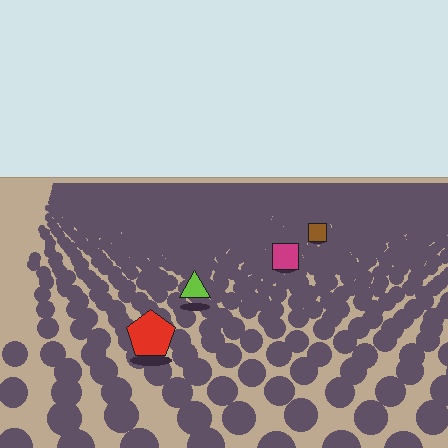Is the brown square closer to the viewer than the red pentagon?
No. The red pentagon is closer — you can tell from the texture gradient: the ground texture is coarser near it.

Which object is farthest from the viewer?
The brown square is farthest from the viewer. It appears smaller and the ground texture around it is denser.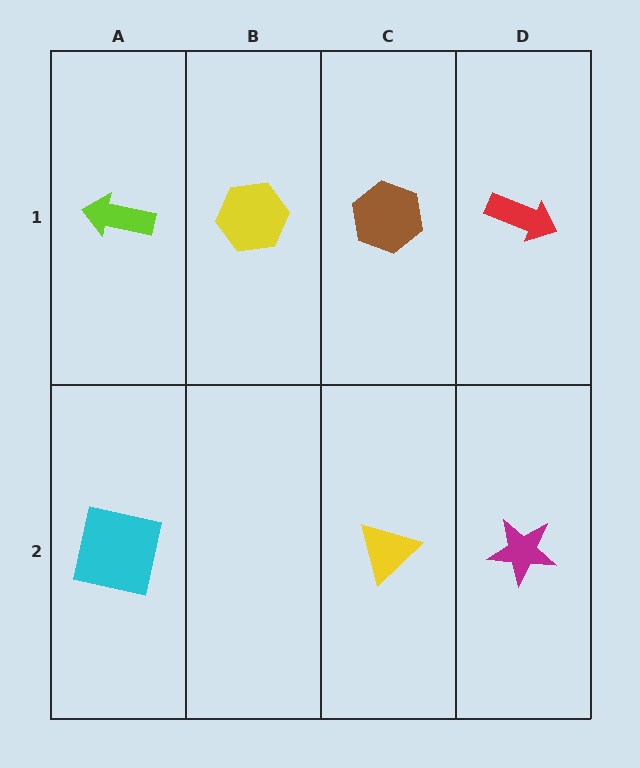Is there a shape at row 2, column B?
No, that cell is empty.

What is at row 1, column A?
A lime arrow.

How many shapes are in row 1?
4 shapes.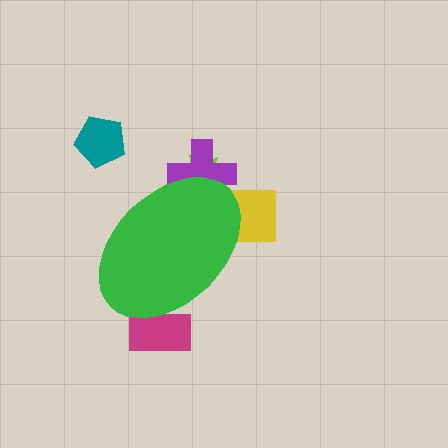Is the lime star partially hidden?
Yes, the lime star is partially hidden behind the green ellipse.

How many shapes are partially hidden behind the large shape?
4 shapes are partially hidden.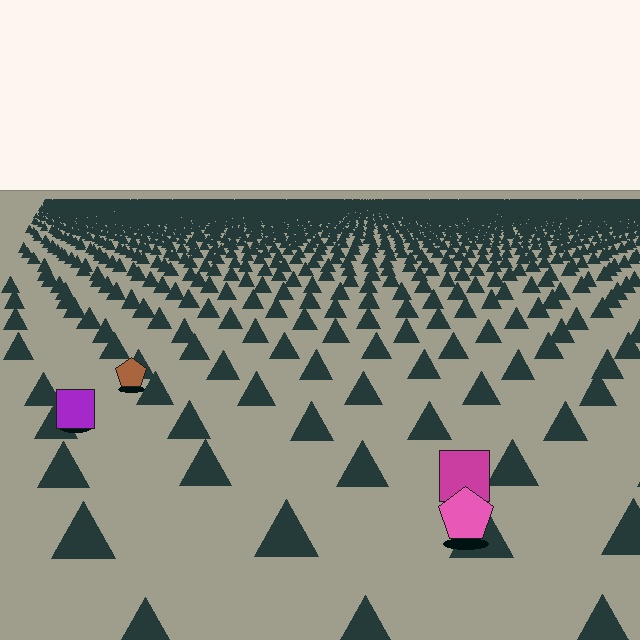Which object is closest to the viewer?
The pink pentagon is closest. The texture marks near it are larger and more spread out.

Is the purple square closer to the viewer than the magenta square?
No. The magenta square is closer — you can tell from the texture gradient: the ground texture is coarser near it.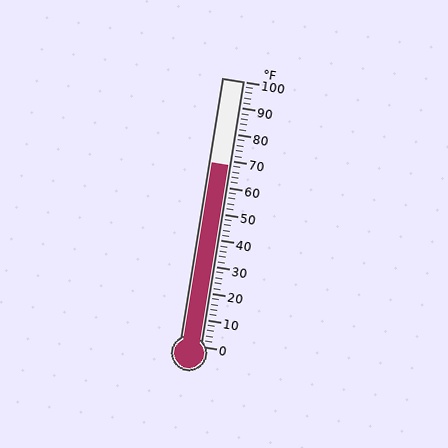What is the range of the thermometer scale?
The thermometer scale ranges from 0°F to 100°F.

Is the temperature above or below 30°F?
The temperature is above 30°F.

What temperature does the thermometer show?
The thermometer shows approximately 68°F.